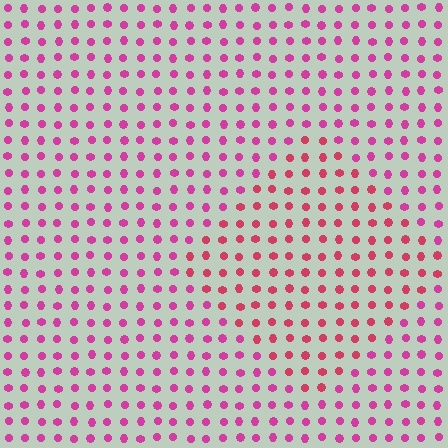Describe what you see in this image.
The image is filled with small magenta elements in a uniform arrangement. A diamond-shaped region is visible where the elements are tinted to a slightly different hue, forming a subtle color boundary.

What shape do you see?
I see a diamond.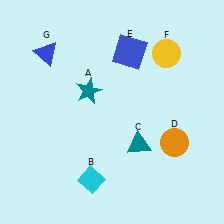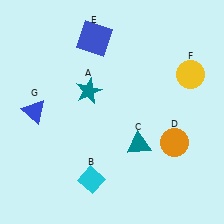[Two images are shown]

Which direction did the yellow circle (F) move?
The yellow circle (F) moved right.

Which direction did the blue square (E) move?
The blue square (E) moved left.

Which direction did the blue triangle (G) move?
The blue triangle (G) moved down.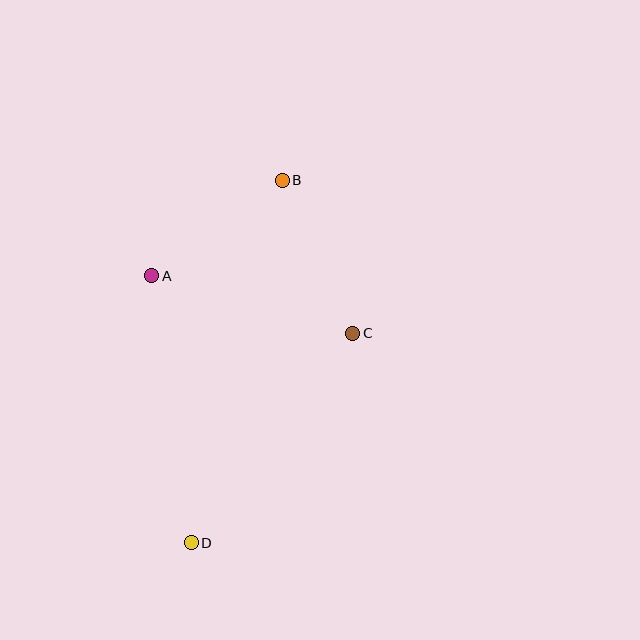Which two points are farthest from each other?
Points B and D are farthest from each other.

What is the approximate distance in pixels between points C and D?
The distance between C and D is approximately 264 pixels.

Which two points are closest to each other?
Points A and B are closest to each other.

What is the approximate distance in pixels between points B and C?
The distance between B and C is approximately 168 pixels.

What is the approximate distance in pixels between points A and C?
The distance between A and C is approximately 209 pixels.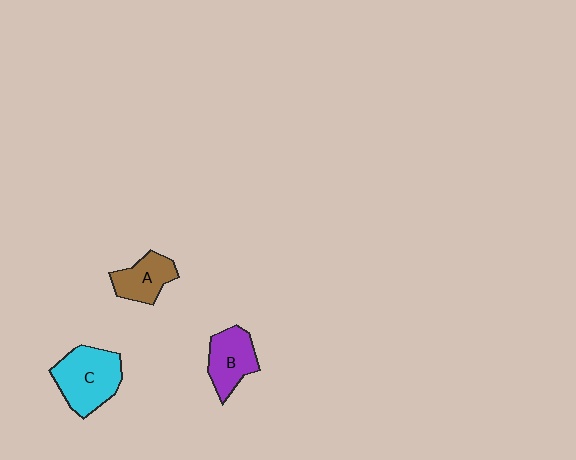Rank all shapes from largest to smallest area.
From largest to smallest: C (cyan), B (purple), A (brown).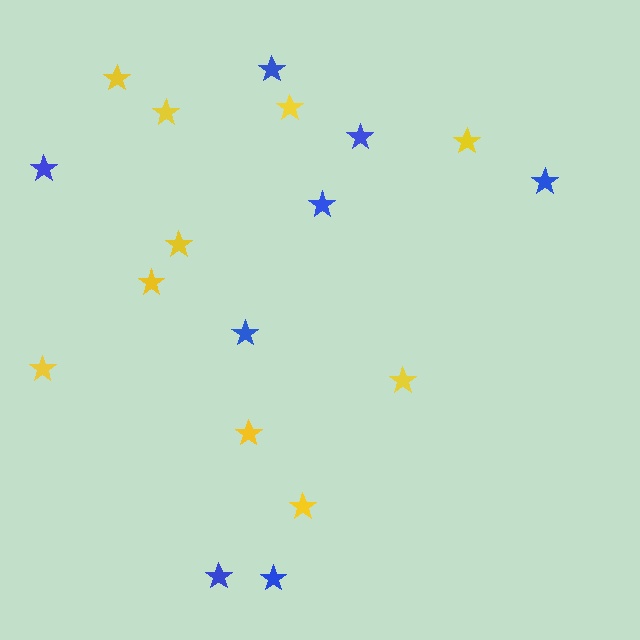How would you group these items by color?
There are 2 groups: one group of yellow stars (10) and one group of blue stars (8).